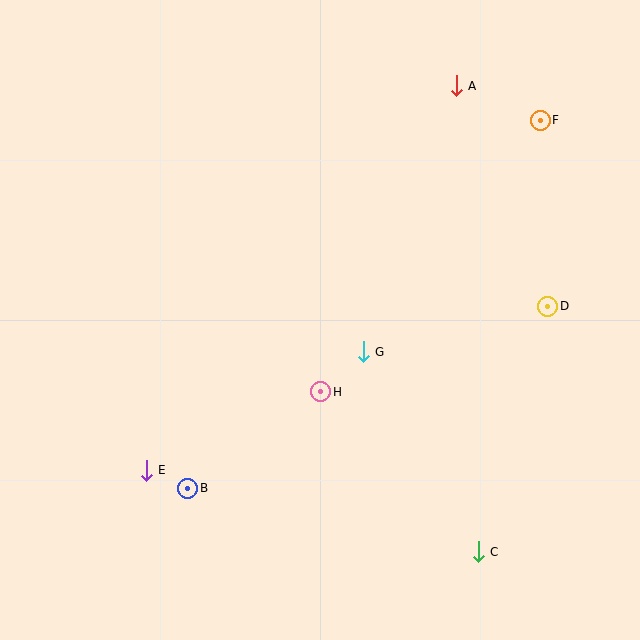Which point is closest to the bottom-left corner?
Point E is closest to the bottom-left corner.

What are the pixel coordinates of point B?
Point B is at (188, 488).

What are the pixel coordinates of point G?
Point G is at (363, 352).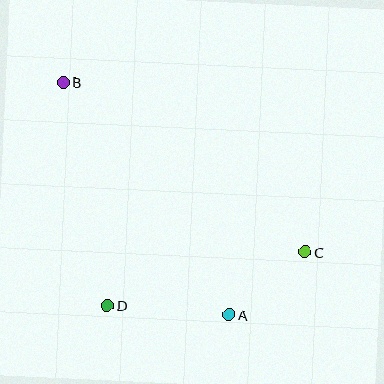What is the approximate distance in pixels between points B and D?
The distance between B and D is approximately 228 pixels.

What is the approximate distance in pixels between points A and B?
The distance between A and B is approximately 286 pixels.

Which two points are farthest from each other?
Points B and C are farthest from each other.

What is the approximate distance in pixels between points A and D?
The distance between A and D is approximately 122 pixels.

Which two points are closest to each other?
Points A and C are closest to each other.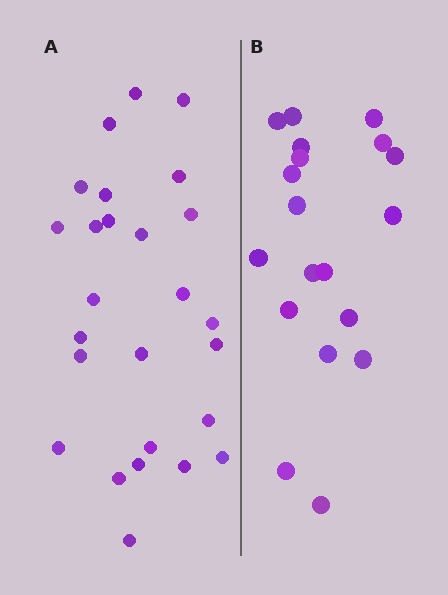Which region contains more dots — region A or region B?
Region A (the left region) has more dots.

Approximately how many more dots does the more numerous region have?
Region A has roughly 8 or so more dots than region B.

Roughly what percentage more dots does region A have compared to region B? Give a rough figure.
About 35% more.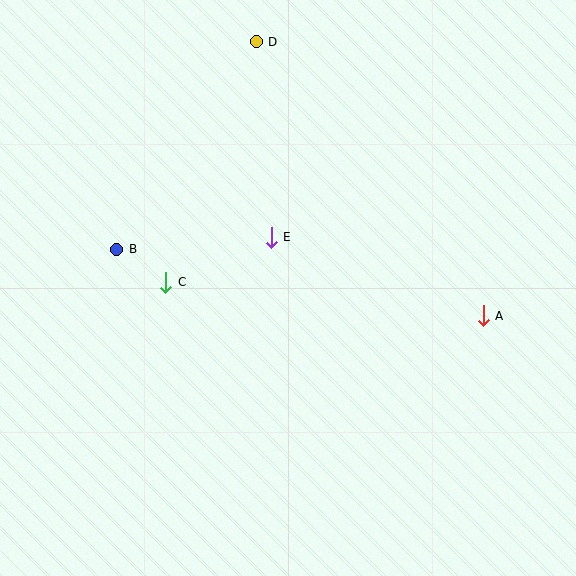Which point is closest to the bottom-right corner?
Point A is closest to the bottom-right corner.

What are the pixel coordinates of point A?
Point A is at (483, 316).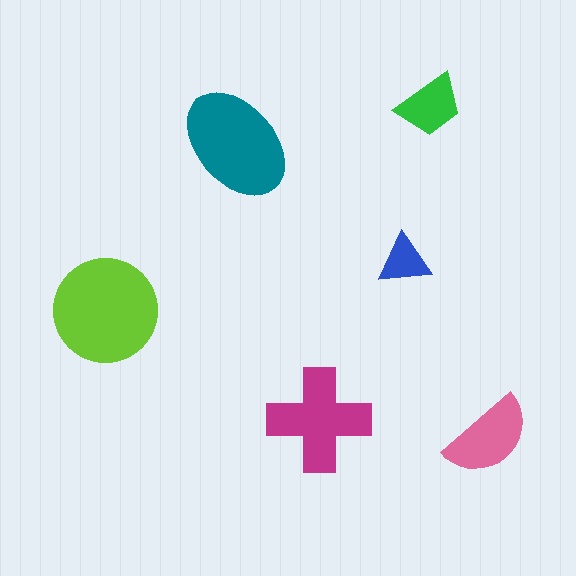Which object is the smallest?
The blue triangle.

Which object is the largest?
The lime circle.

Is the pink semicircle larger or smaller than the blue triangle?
Larger.